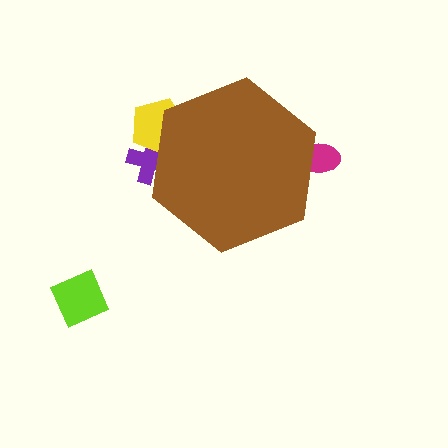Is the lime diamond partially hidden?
No, the lime diamond is fully visible.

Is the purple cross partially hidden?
Yes, the purple cross is partially hidden behind the brown hexagon.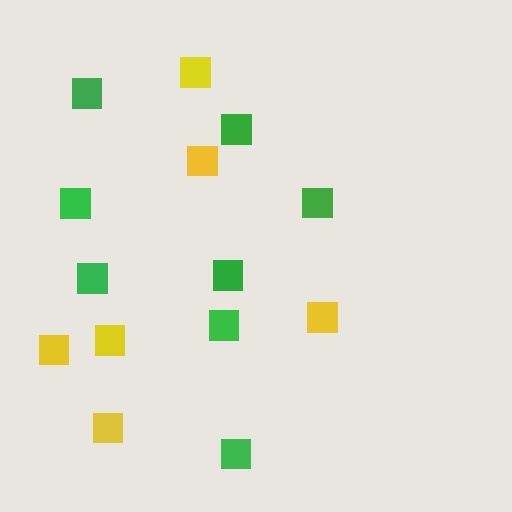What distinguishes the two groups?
There are 2 groups: one group of yellow squares (6) and one group of green squares (8).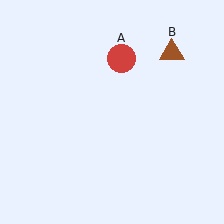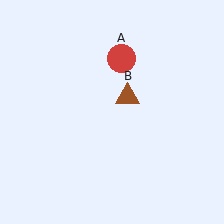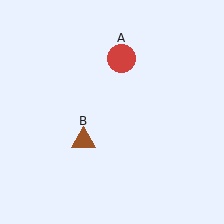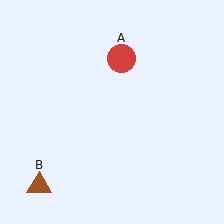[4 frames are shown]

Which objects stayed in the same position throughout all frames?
Red circle (object A) remained stationary.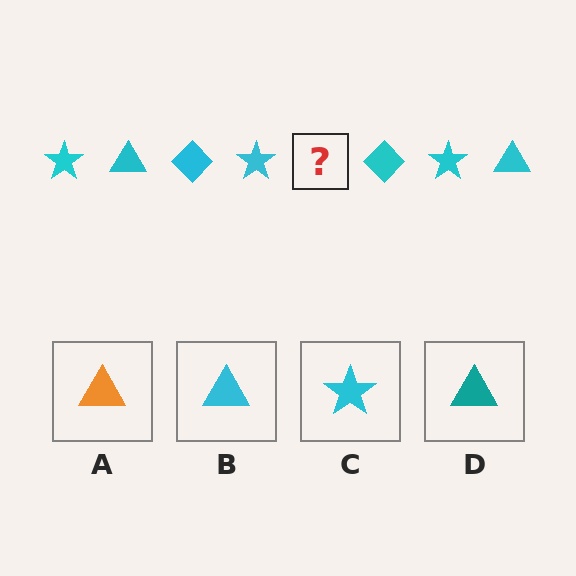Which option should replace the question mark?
Option B.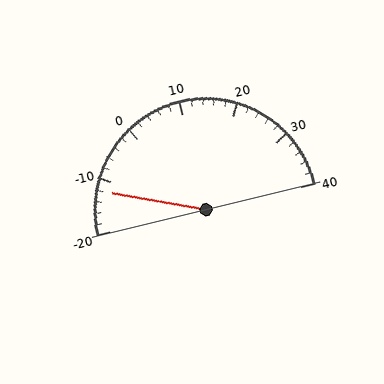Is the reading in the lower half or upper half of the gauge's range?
The reading is in the lower half of the range (-20 to 40).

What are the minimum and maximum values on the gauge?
The gauge ranges from -20 to 40.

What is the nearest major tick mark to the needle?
The nearest major tick mark is -10.